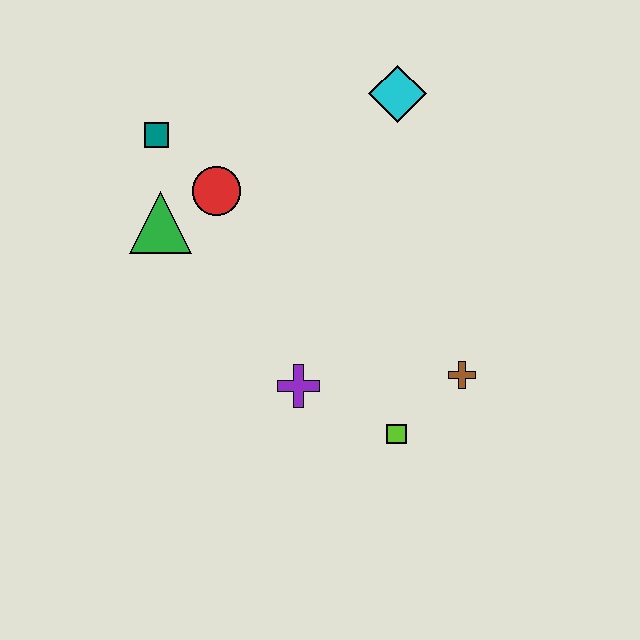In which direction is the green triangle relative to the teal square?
The green triangle is below the teal square.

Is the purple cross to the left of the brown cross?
Yes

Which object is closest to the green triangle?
The red circle is closest to the green triangle.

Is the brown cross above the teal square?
No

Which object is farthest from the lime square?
The teal square is farthest from the lime square.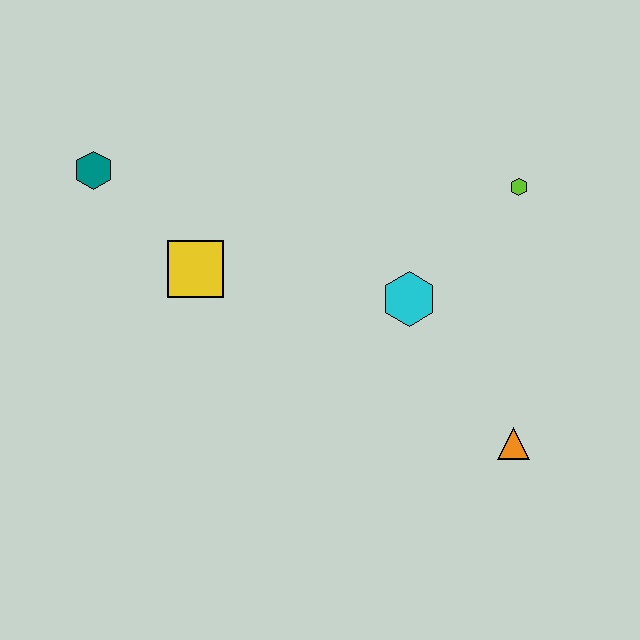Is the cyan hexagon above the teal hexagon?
No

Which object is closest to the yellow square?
The teal hexagon is closest to the yellow square.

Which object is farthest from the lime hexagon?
The teal hexagon is farthest from the lime hexagon.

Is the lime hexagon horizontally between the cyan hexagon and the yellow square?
No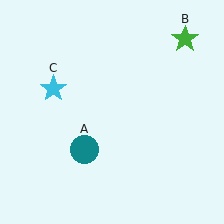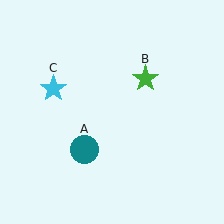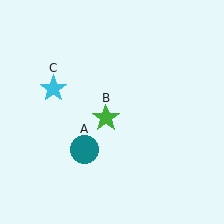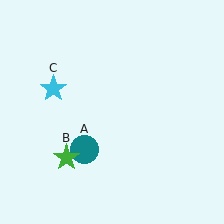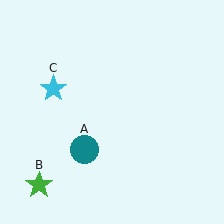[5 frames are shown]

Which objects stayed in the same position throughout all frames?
Teal circle (object A) and cyan star (object C) remained stationary.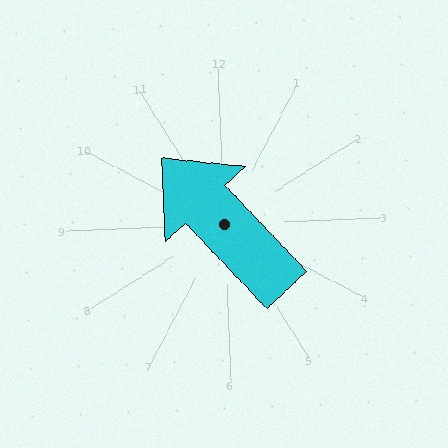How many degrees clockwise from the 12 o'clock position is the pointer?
Approximately 319 degrees.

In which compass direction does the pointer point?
Northwest.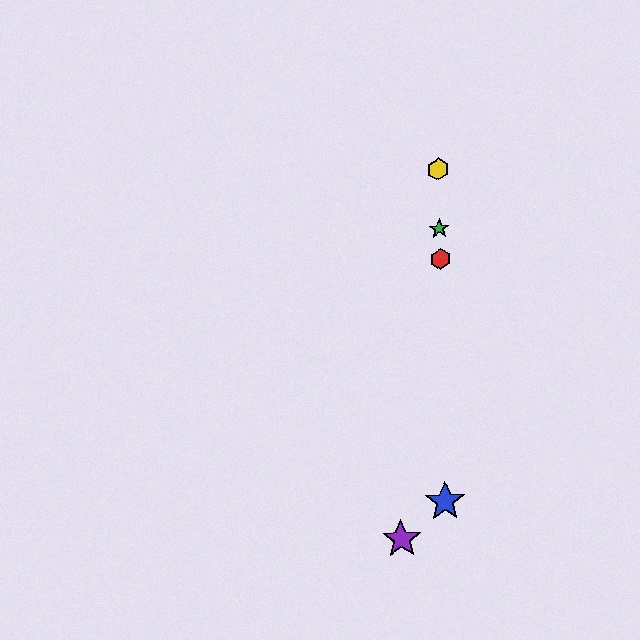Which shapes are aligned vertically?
The red hexagon, the blue star, the green star, the yellow hexagon are aligned vertically.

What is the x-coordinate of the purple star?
The purple star is at x≈402.